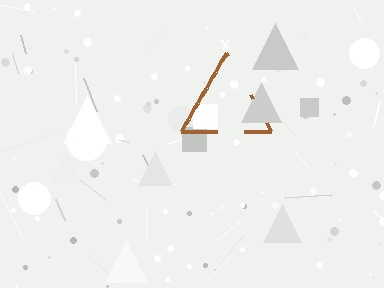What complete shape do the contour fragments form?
The contour fragments form a triangle.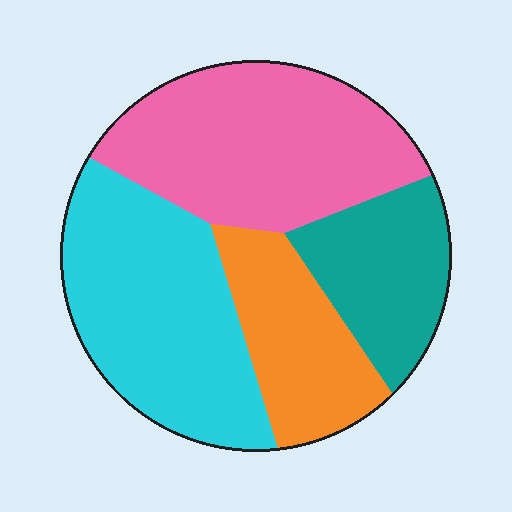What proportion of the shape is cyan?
Cyan covers roughly 30% of the shape.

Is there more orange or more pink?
Pink.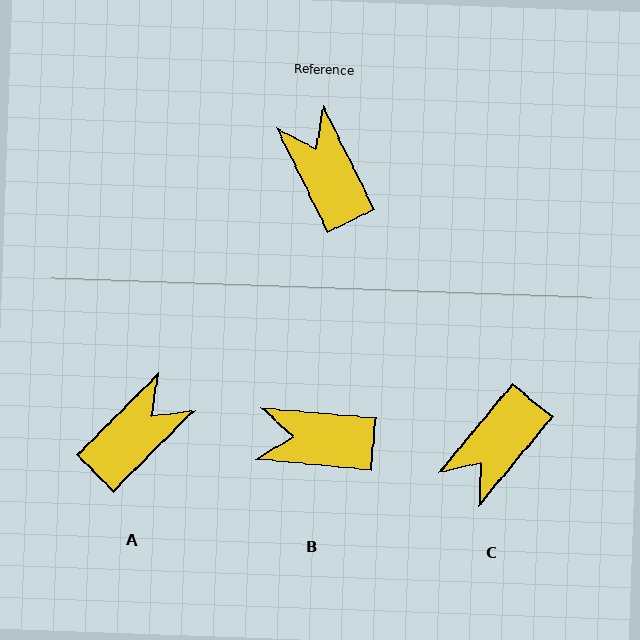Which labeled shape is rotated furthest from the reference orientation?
C, about 114 degrees away.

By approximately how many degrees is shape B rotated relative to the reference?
Approximately 59 degrees counter-clockwise.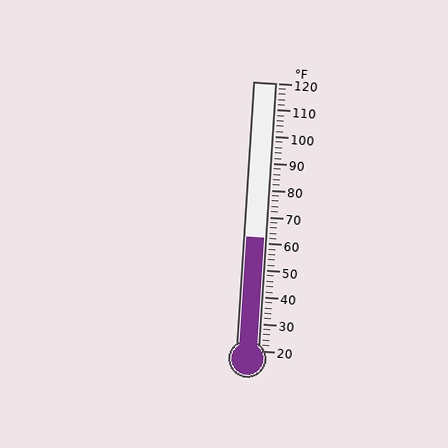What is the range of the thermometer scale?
The thermometer scale ranges from 20°F to 120°F.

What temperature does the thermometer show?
The thermometer shows approximately 62°F.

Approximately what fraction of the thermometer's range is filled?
The thermometer is filled to approximately 40% of its range.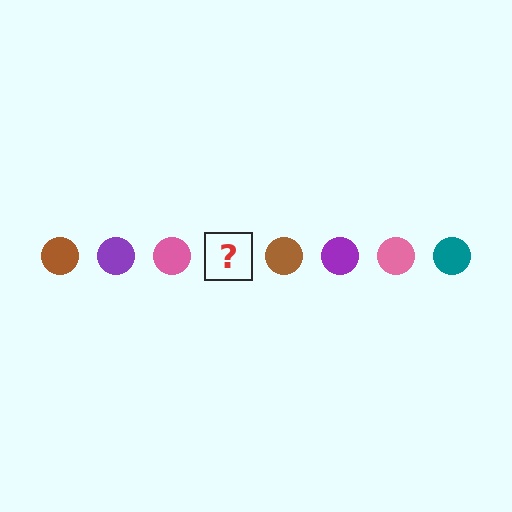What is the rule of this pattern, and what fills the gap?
The rule is that the pattern cycles through brown, purple, pink, teal circles. The gap should be filled with a teal circle.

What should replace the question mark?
The question mark should be replaced with a teal circle.